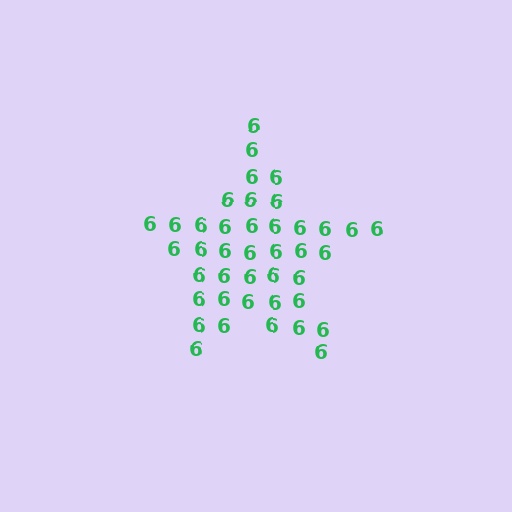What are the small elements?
The small elements are digit 6's.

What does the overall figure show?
The overall figure shows a star.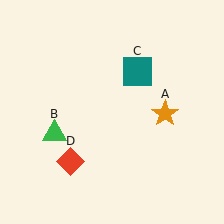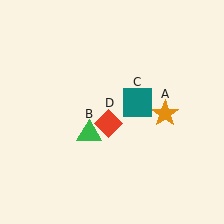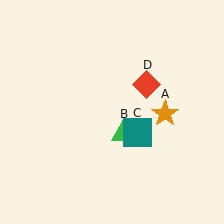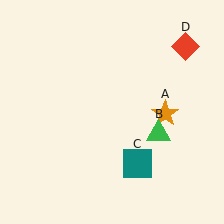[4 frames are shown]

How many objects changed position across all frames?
3 objects changed position: green triangle (object B), teal square (object C), red diamond (object D).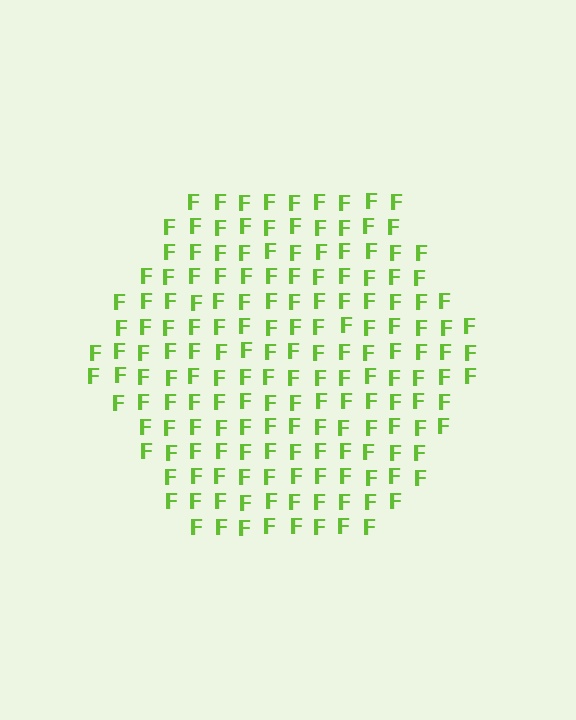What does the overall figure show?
The overall figure shows a hexagon.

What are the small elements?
The small elements are letter F's.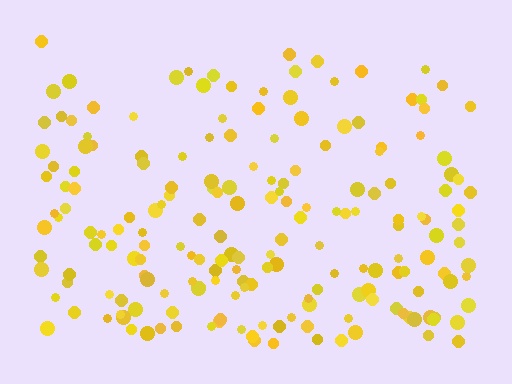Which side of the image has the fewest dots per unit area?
The top.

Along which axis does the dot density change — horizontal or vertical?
Vertical.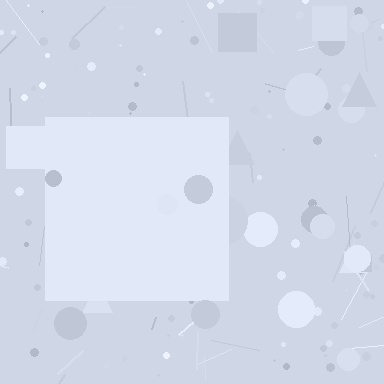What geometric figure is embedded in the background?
A square is embedded in the background.